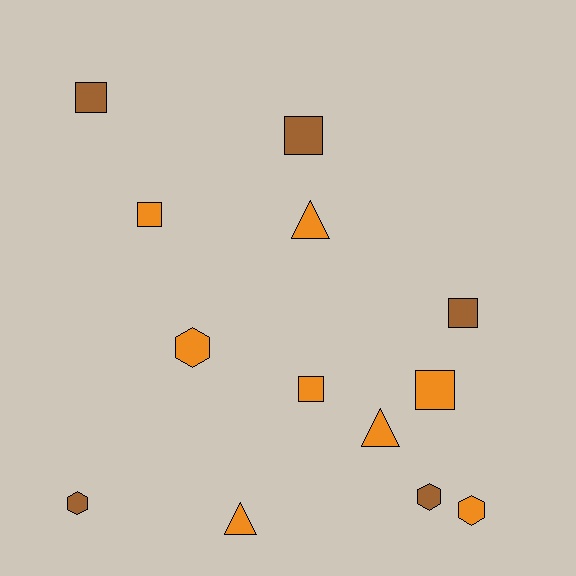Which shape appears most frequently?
Square, with 6 objects.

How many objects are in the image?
There are 13 objects.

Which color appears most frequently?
Orange, with 8 objects.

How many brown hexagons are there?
There are 2 brown hexagons.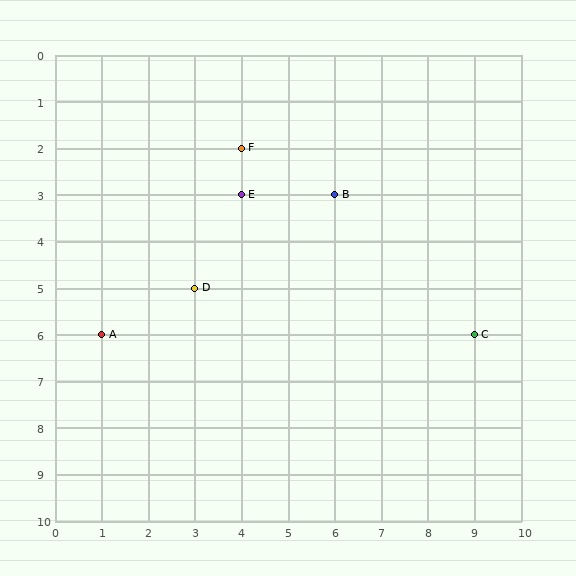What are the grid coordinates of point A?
Point A is at grid coordinates (1, 6).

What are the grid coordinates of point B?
Point B is at grid coordinates (6, 3).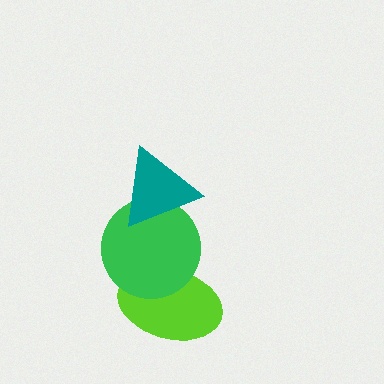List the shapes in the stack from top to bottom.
From top to bottom: the teal triangle, the green circle, the lime ellipse.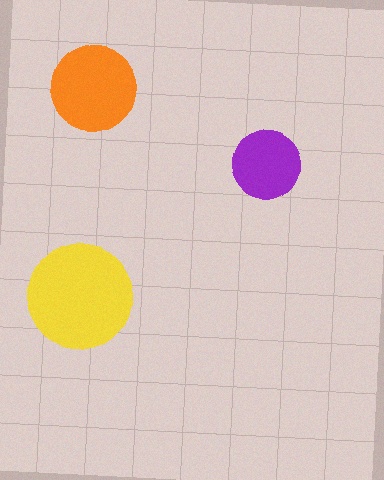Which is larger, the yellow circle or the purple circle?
The yellow one.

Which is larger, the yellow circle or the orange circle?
The yellow one.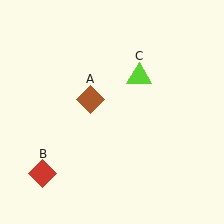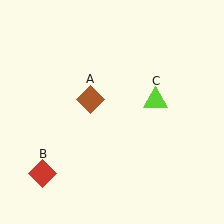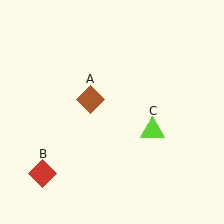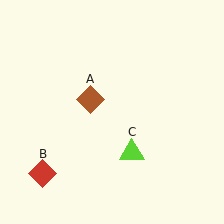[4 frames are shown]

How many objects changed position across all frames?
1 object changed position: lime triangle (object C).